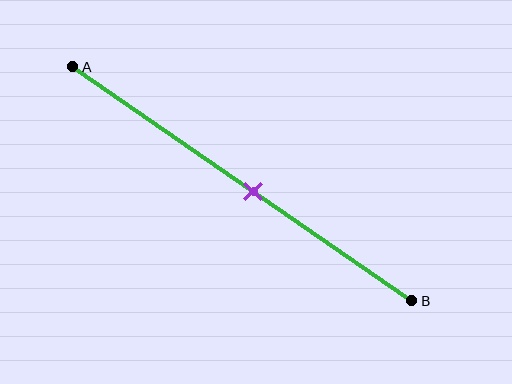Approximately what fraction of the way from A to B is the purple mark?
The purple mark is approximately 55% of the way from A to B.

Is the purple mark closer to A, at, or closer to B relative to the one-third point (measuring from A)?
The purple mark is closer to point B than the one-third point of segment AB.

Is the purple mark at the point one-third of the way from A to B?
No, the mark is at about 55% from A, not at the 33% one-third point.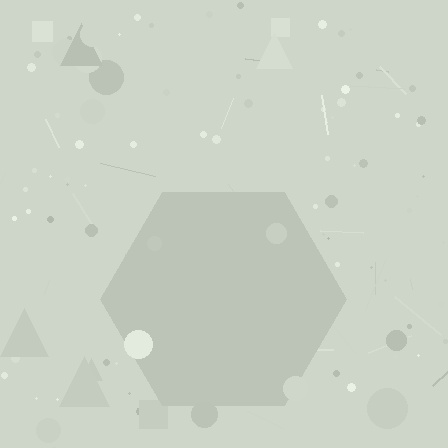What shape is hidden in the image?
A hexagon is hidden in the image.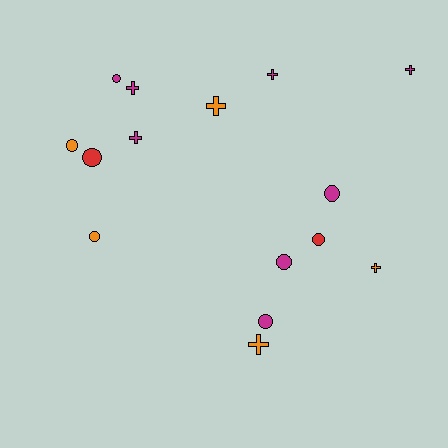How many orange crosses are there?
There are 3 orange crosses.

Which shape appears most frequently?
Circle, with 8 objects.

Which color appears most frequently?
Magenta, with 8 objects.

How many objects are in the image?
There are 15 objects.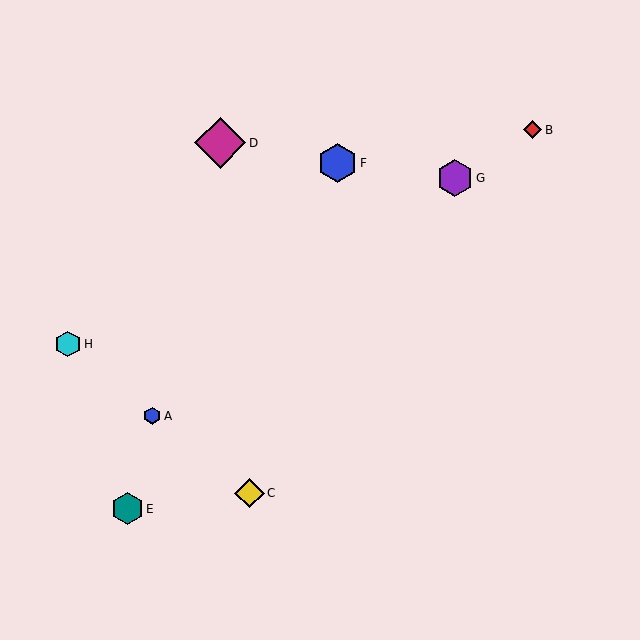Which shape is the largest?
The magenta diamond (labeled D) is the largest.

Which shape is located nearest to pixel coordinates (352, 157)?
The blue hexagon (labeled F) at (337, 163) is nearest to that location.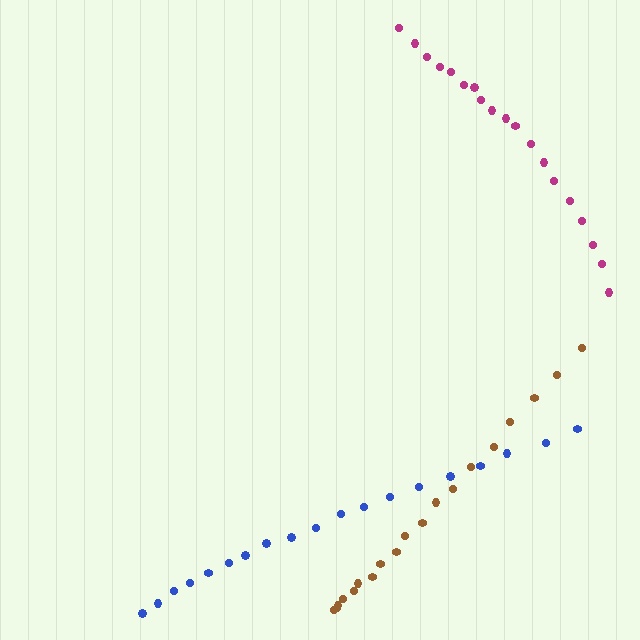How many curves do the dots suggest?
There are 3 distinct paths.